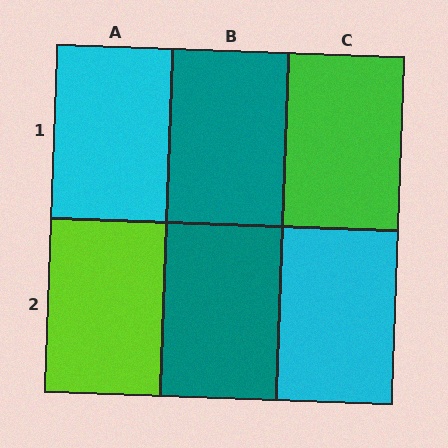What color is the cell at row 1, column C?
Green.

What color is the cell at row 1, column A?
Cyan.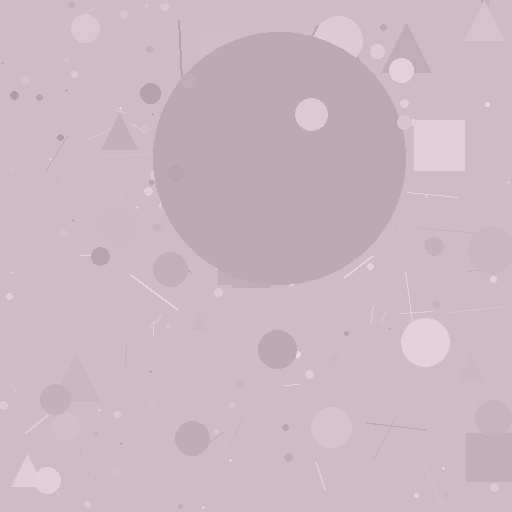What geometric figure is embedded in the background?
A circle is embedded in the background.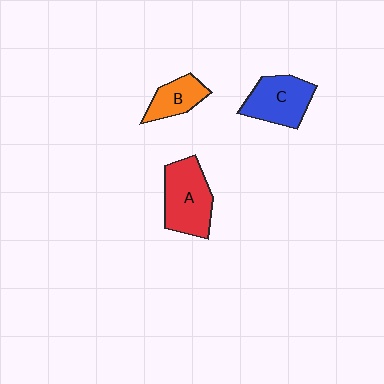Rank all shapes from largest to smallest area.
From largest to smallest: A (red), C (blue), B (orange).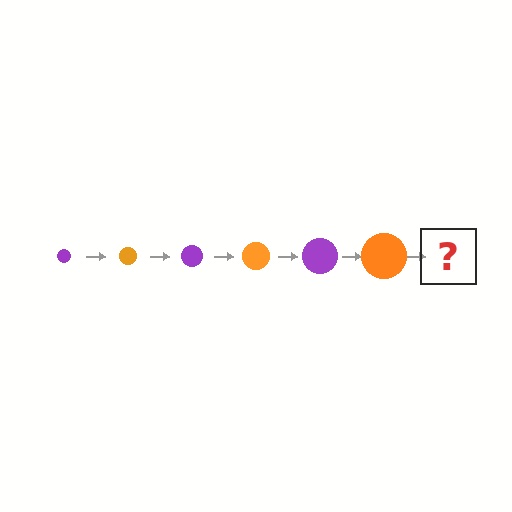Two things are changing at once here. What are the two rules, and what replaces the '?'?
The two rules are that the circle grows larger each step and the color cycles through purple and orange. The '?' should be a purple circle, larger than the previous one.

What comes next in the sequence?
The next element should be a purple circle, larger than the previous one.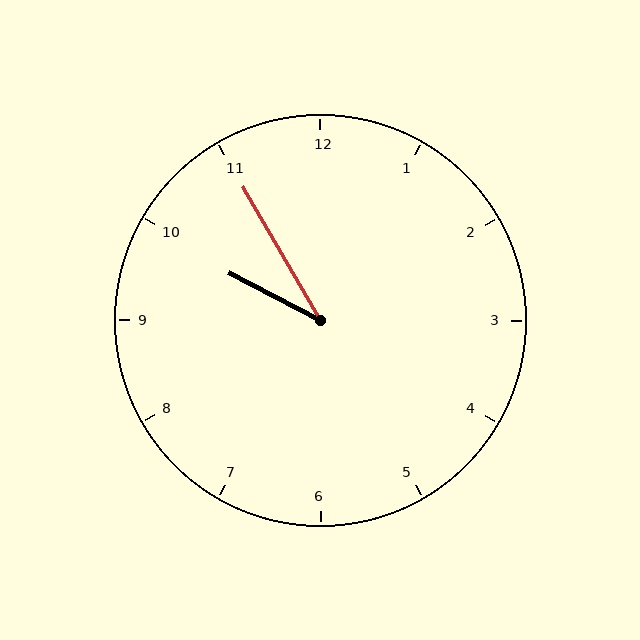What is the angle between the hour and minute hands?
Approximately 32 degrees.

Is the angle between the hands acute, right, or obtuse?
It is acute.